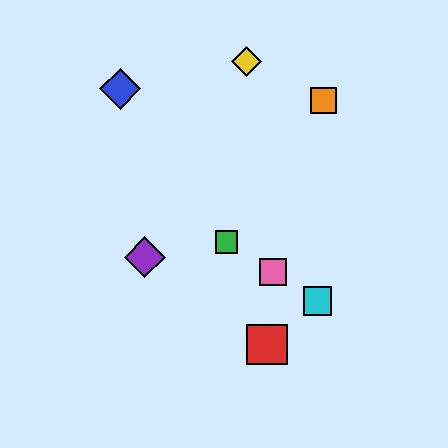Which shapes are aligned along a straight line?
The green square, the cyan square, the pink square are aligned along a straight line.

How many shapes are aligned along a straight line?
3 shapes (the green square, the cyan square, the pink square) are aligned along a straight line.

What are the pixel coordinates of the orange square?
The orange square is at (324, 100).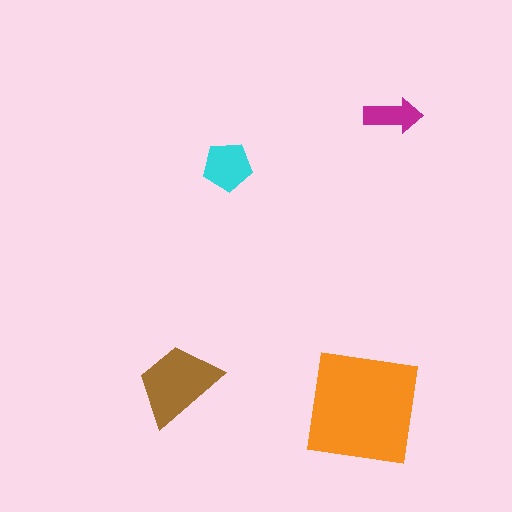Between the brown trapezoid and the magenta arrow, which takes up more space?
The brown trapezoid.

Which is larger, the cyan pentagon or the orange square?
The orange square.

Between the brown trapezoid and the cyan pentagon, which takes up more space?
The brown trapezoid.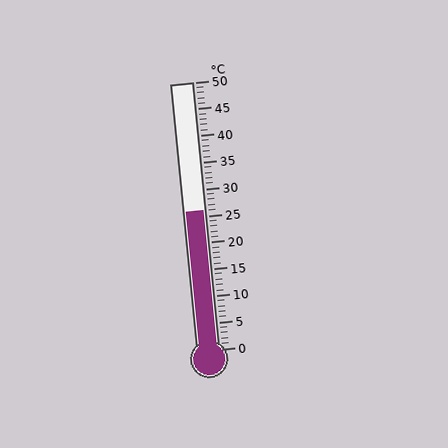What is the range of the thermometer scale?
The thermometer scale ranges from 0°C to 50°C.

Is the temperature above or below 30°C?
The temperature is below 30°C.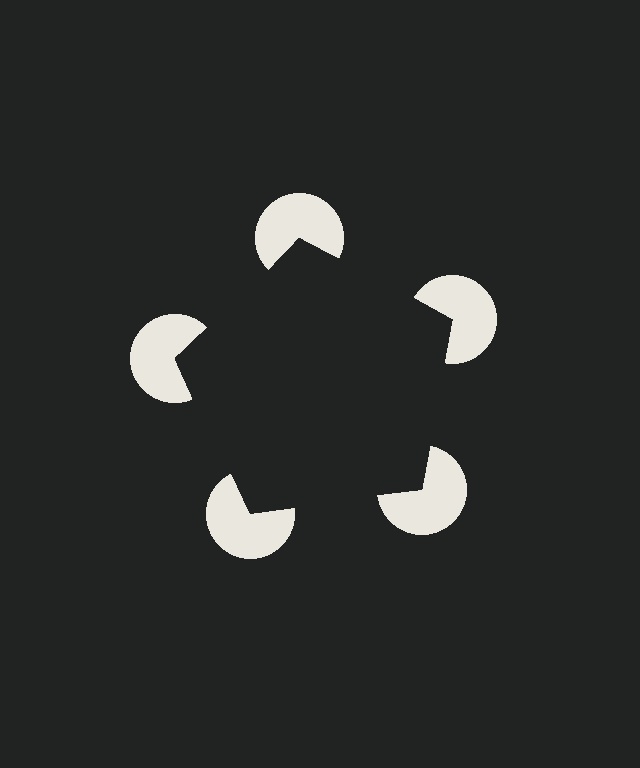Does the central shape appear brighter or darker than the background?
It typically appears slightly darker than the background, even though no actual brightness change is drawn.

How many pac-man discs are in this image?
There are 5 — one at each vertex of the illusory pentagon.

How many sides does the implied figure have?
5 sides.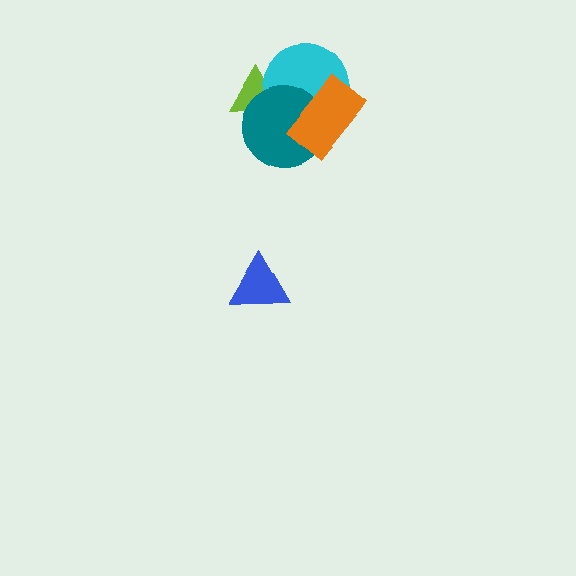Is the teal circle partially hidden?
Yes, it is partially covered by another shape.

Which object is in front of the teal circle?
The orange rectangle is in front of the teal circle.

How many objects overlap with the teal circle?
3 objects overlap with the teal circle.